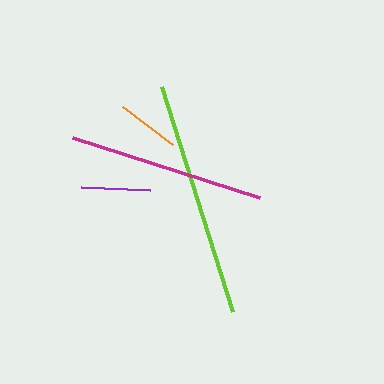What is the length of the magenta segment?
The magenta segment is approximately 197 pixels long.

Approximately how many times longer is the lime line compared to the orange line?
The lime line is approximately 3.7 times the length of the orange line.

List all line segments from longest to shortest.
From longest to shortest: lime, magenta, purple, orange.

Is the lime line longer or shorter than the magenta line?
The lime line is longer than the magenta line.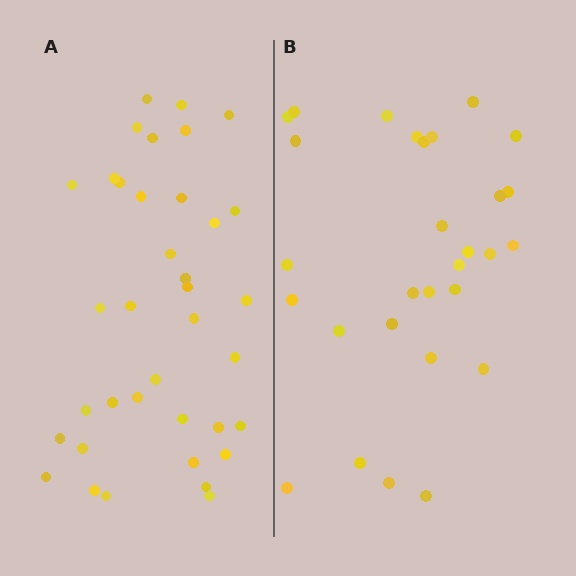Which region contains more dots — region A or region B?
Region A (the left region) has more dots.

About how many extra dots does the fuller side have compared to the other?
Region A has roughly 8 or so more dots than region B.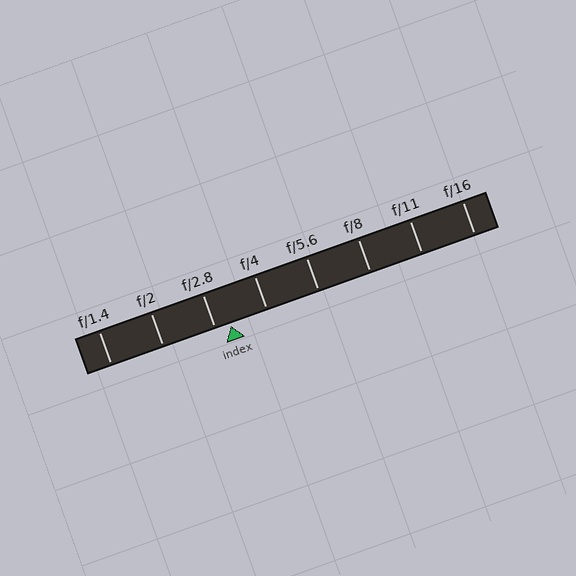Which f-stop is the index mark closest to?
The index mark is closest to f/2.8.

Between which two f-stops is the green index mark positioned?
The index mark is between f/2.8 and f/4.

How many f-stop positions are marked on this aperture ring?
There are 8 f-stop positions marked.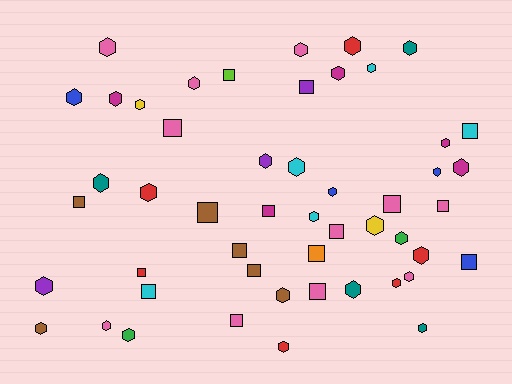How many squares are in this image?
There are 18 squares.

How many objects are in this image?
There are 50 objects.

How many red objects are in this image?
There are 6 red objects.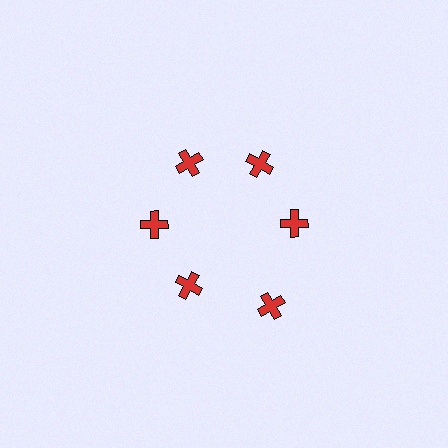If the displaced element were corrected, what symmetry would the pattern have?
It would have 6-fold rotational symmetry — the pattern would map onto itself every 60 degrees.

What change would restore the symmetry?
The symmetry would be restored by moving it inward, back onto the ring so that all 6 crosses sit at equal angles and equal distance from the center.